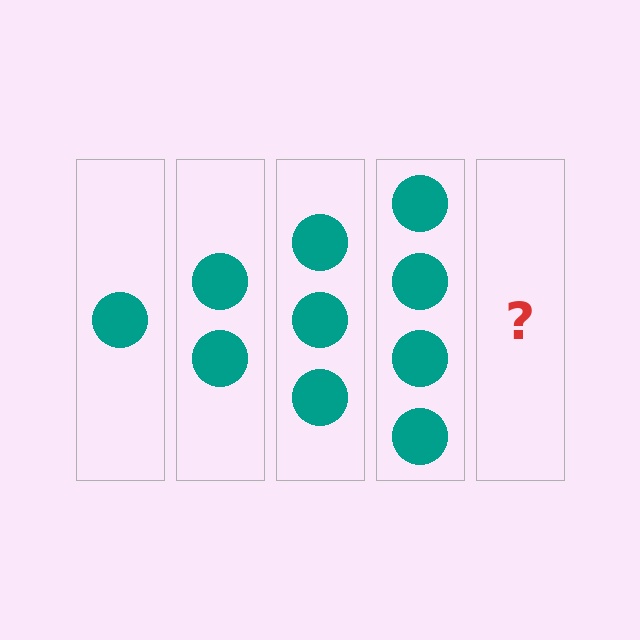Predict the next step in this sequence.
The next step is 5 circles.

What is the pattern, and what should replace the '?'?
The pattern is that each step adds one more circle. The '?' should be 5 circles.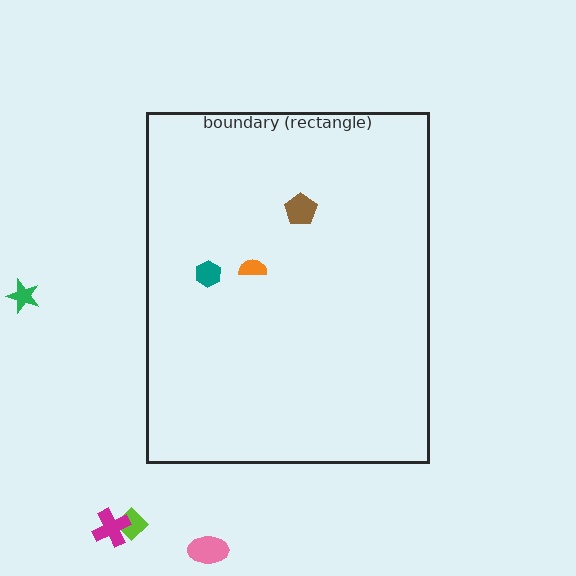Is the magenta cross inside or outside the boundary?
Outside.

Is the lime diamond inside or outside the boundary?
Outside.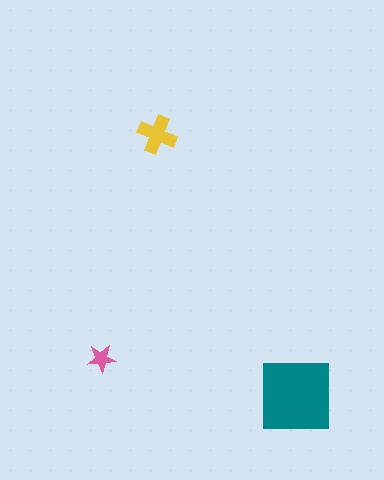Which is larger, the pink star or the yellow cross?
The yellow cross.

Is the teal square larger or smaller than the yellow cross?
Larger.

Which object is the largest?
The teal square.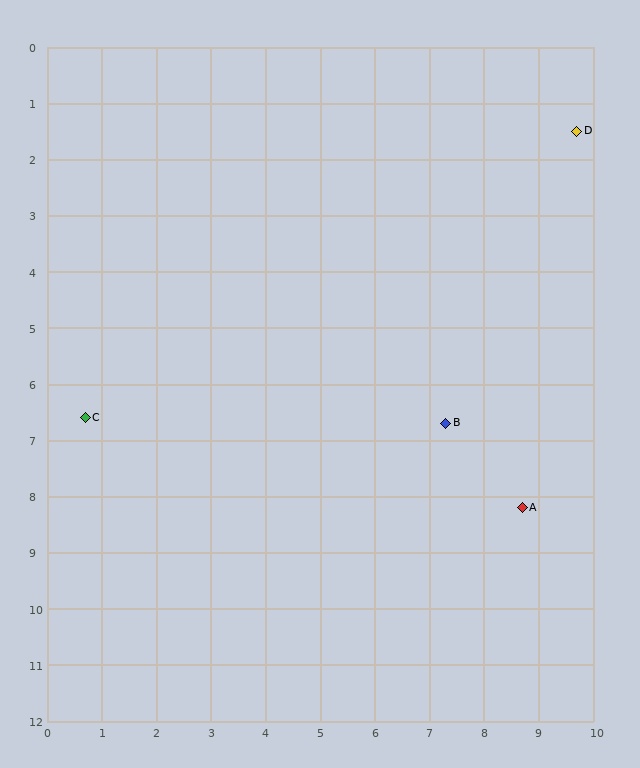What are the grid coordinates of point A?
Point A is at approximately (8.7, 8.2).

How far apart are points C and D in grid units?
Points C and D are about 10.3 grid units apart.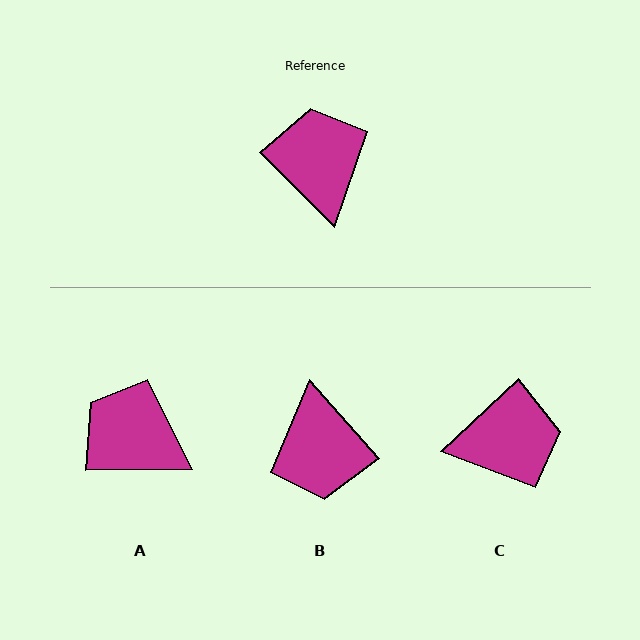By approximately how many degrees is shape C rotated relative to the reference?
Approximately 92 degrees clockwise.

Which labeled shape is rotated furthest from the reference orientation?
B, about 176 degrees away.